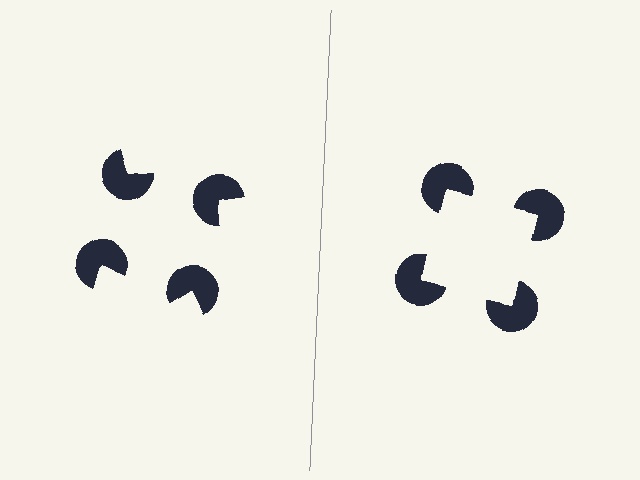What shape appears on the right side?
An illusory square.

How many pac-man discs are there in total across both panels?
8 — 4 on each side.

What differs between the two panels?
The pac-man discs are positioned identically on both sides; only the wedge orientations differ. On the right they align to a square; on the left they are misaligned.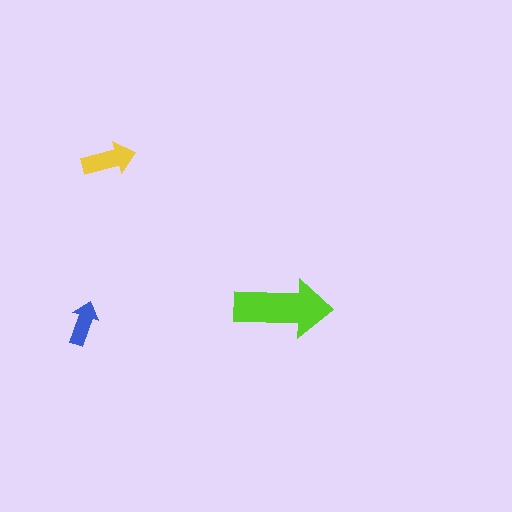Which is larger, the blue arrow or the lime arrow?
The lime one.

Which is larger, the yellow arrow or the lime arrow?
The lime one.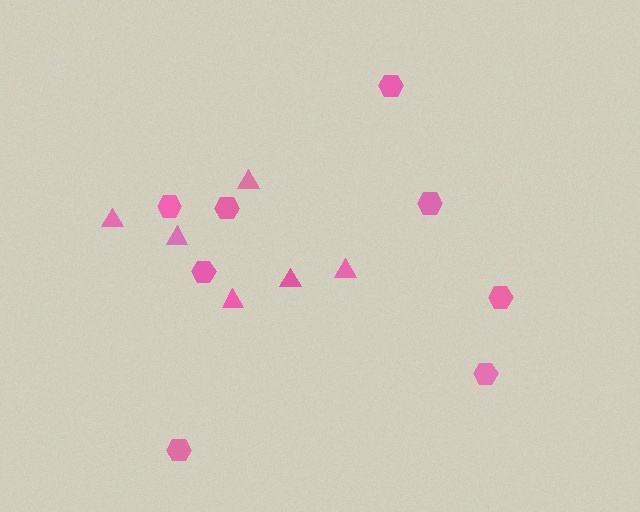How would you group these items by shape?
There are 2 groups: one group of hexagons (8) and one group of triangles (6).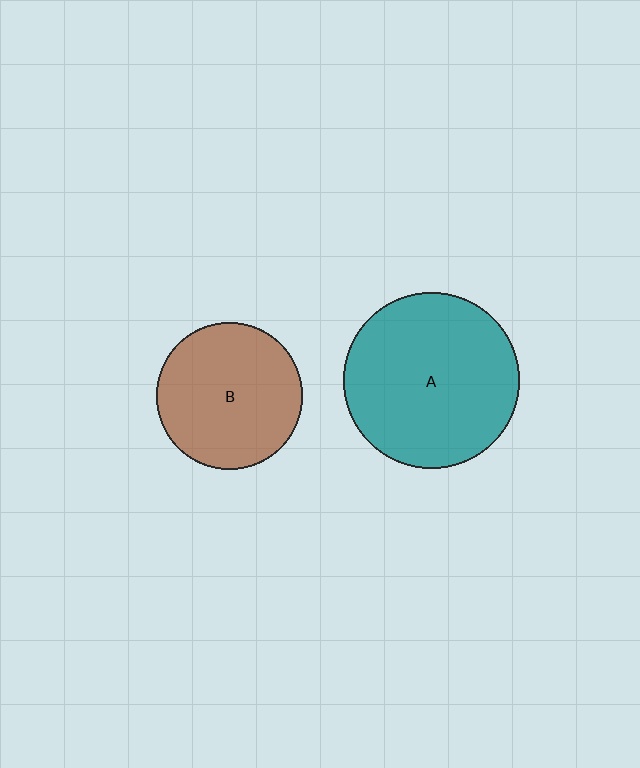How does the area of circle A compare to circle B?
Approximately 1.4 times.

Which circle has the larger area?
Circle A (teal).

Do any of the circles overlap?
No, none of the circles overlap.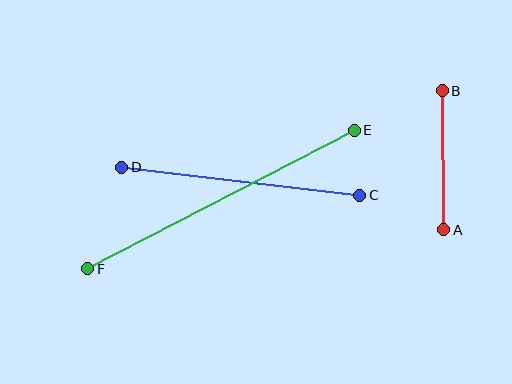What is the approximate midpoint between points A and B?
The midpoint is at approximately (443, 160) pixels.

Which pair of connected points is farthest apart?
Points E and F are farthest apart.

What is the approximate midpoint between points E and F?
The midpoint is at approximately (221, 200) pixels.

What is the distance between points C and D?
The distance is approximately 239 pixels.